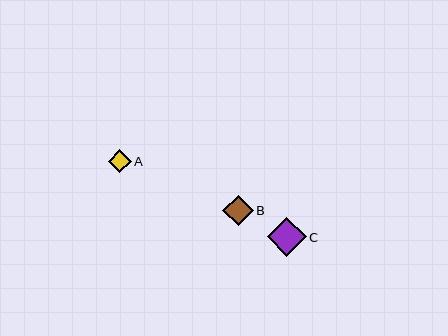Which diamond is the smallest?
Diamond A is the smallest with a size of approximately 23 pixels.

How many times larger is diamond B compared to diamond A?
Diamond B is approximately 1.3 times the size of diamond A.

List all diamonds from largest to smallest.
From largest to smallest: C, B, A.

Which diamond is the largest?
Diamond C is the largest with a size of approximately 38 pixels.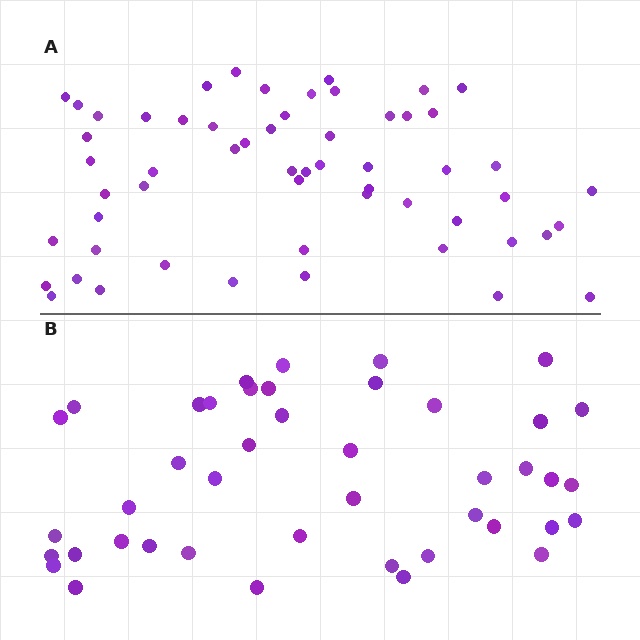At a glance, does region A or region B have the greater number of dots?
Region A (the top region) has more dots.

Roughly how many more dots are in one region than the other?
Region A has approximately 15 more dots than region B.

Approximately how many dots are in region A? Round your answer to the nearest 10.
About 60 dots. (The exact count is 57, which rounds to 60.)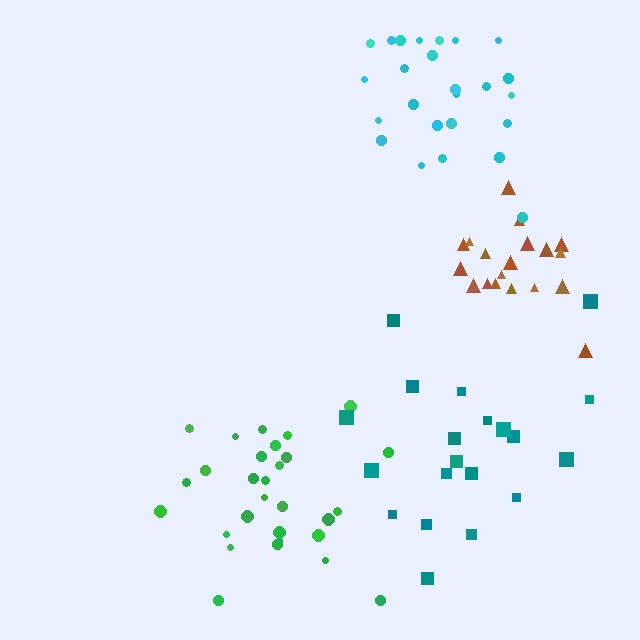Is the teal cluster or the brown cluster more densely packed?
Brown.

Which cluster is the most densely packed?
Brown.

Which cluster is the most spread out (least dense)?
Teal.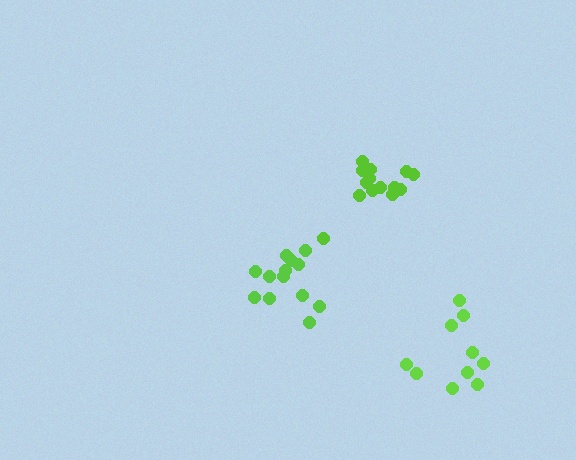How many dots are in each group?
Group 1: 14 dots, Group 2: 10 dots, Group 3: 13 dots (37 total).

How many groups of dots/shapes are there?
There are 3 groups.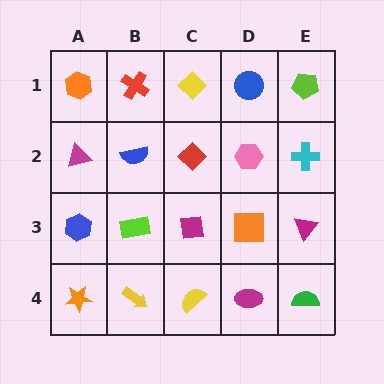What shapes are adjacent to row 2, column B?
A red cross (row 1, column B), a lime rectangle (row 3, column B), a magenta triangle (row 2, column A), a red diamond (row 2, column C).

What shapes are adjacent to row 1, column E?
A cyan cross (row 2, column E), a blue circle (row 1, column D).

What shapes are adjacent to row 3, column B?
A blue semicircle (row 2, column B), a yellow arrow (row 4, column B), a blue hexagon (row 3, column A), a magenta square (row 3, column C).